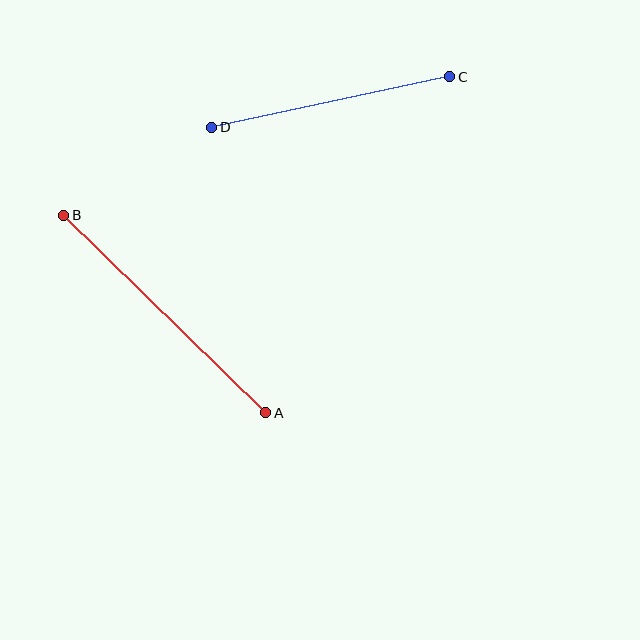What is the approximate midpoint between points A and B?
The midpoint is at approximately (165, 314) pixels.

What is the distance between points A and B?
The distance is approximately 282 pixels.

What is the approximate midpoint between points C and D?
The midpoint is at approximately (331, 102) pixels.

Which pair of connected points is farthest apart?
Points A and B are farthest apart.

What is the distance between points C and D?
The distance is approximately 243 pixels.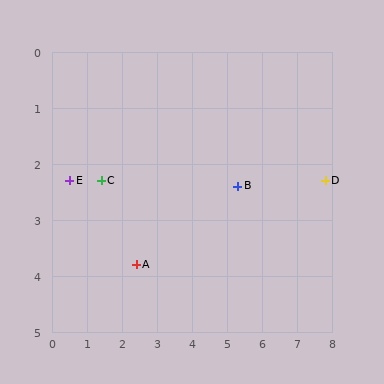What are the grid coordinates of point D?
Point D is at approximately (7.8, 2.3).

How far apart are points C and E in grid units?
Points C and E are about 0.9 grid units apart.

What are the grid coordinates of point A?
Point A is at approximately (2.4, 3.8).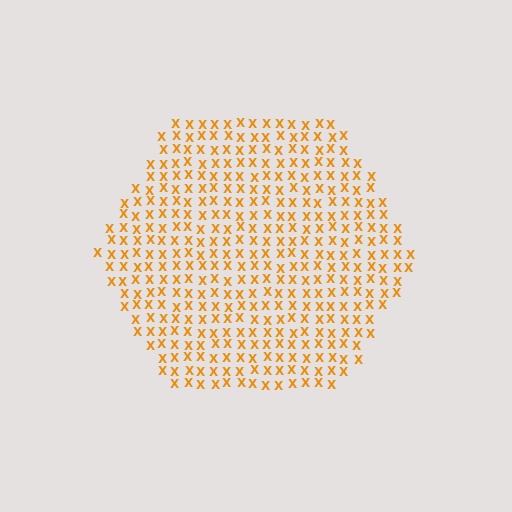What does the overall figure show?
The overall figure shows a hexagon.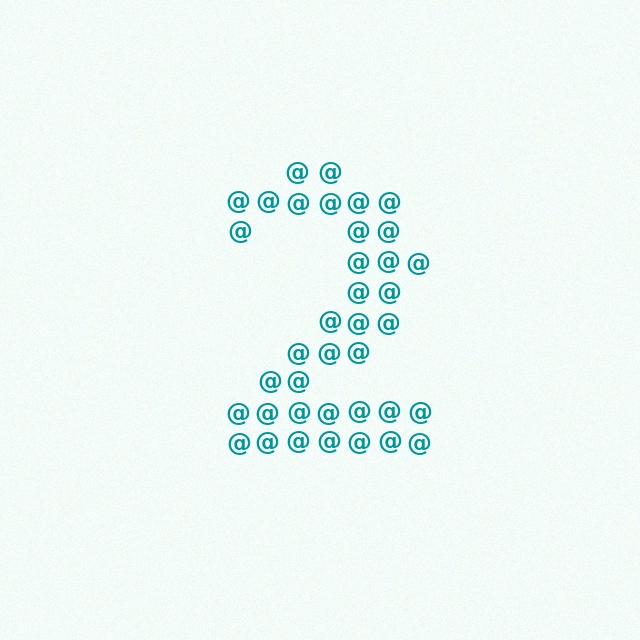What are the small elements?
The small elements are at signs.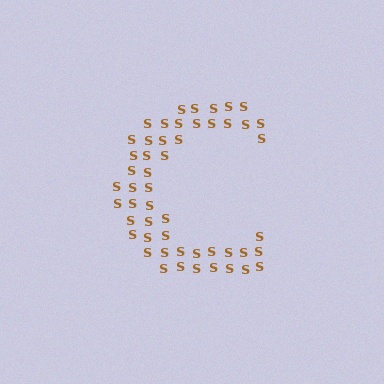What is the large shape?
The large shape is the letter C.